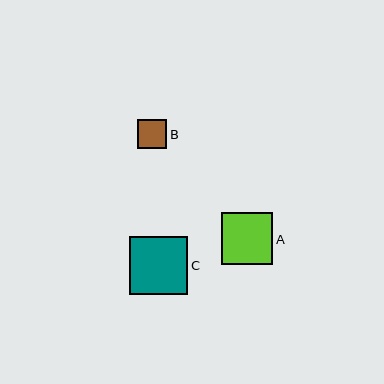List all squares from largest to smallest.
From largest to smallest: C, A, B.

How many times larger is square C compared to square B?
Square C is approximately 2.0 times the size of square B.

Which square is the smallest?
Square B is the smallest with a size of approximately 29 pixels.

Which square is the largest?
Square C is the largest with a size of approximately 58 pixels.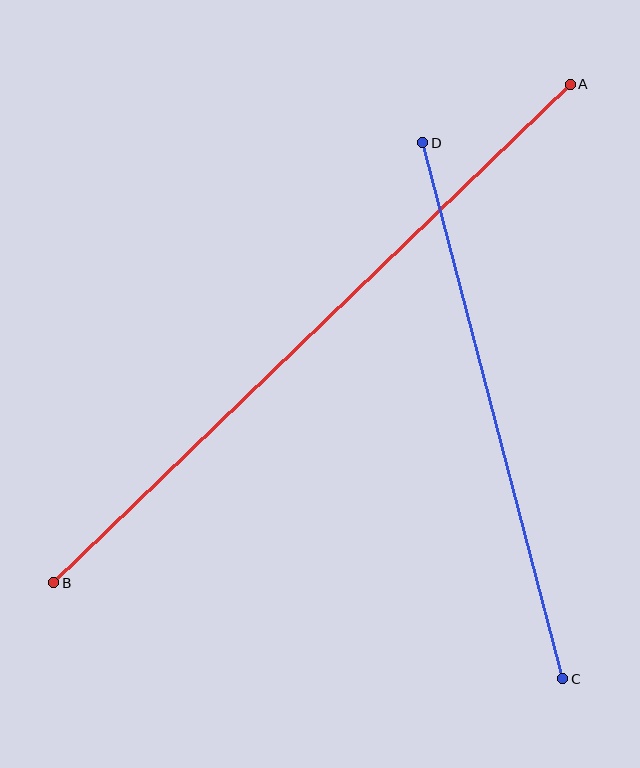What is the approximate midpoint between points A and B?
The midpoint is at approximately (312, 334) pixels.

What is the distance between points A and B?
The distance is approximately 718 pixels.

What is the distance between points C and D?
The distance is approximately 554 pixels.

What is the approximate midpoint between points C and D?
The midpoint is at approximately (493, 411) pixels.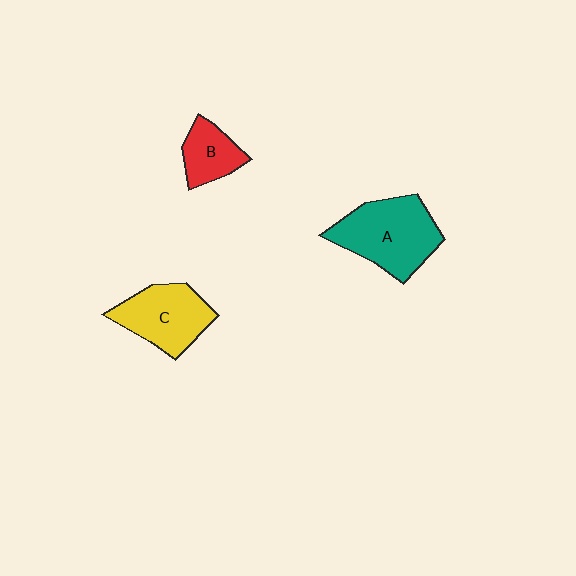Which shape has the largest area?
Shape A (teal).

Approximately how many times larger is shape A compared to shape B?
Approximately 2.1 times.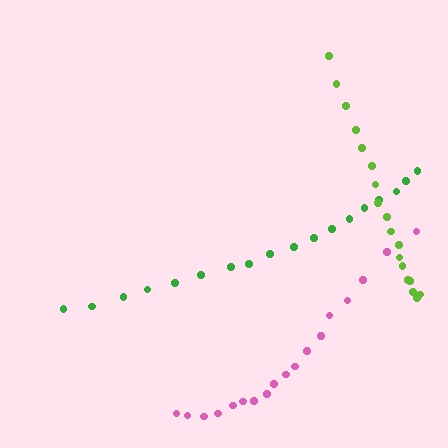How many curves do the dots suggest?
There are 3 distinct paths.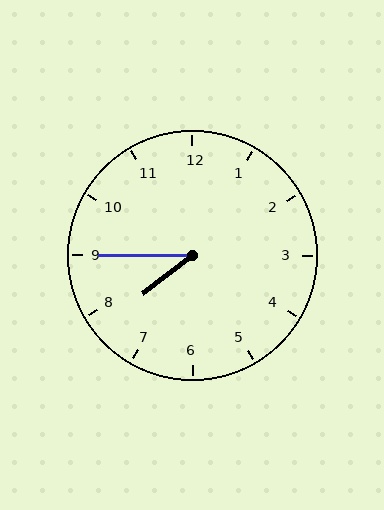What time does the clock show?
7:45.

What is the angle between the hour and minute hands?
Approximately 38 degrees.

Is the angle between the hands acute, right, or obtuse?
It is acute.